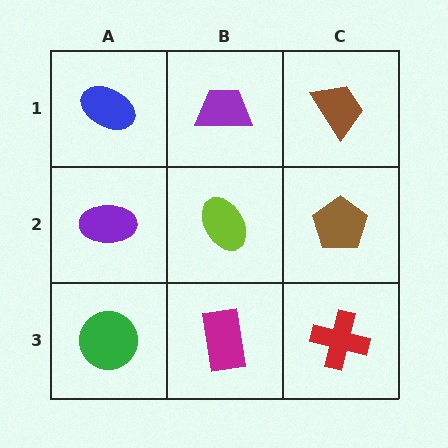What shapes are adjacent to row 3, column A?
A purple ellipse (row 2, column A), a magenta rectangle (row 3, column B).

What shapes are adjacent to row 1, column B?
A lime ellipse (row 2, column B), a blue ellipse (row 1, column A), a brown trapezoid (row 1, column C).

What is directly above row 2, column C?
A brown trapezoid.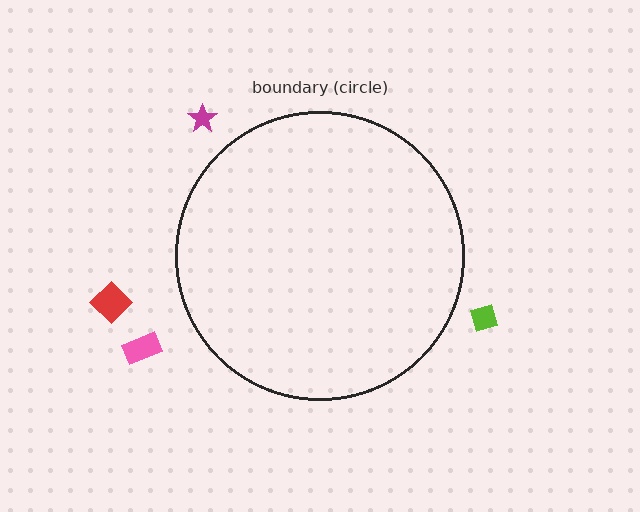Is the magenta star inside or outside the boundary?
Outside.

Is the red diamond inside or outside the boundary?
Outside.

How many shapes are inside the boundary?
0 inside, 4 outside.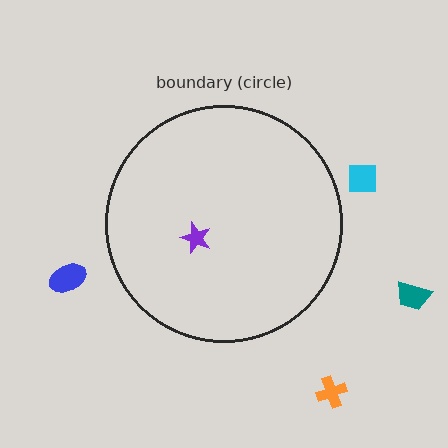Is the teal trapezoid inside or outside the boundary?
Outside.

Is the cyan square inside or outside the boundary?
Outside.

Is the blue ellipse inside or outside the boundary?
Outside.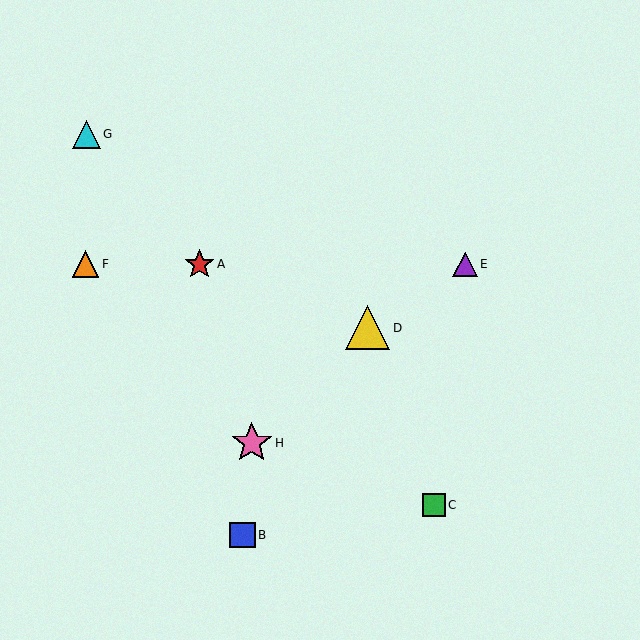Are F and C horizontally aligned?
No, F is at y≈265 and C is at y≈504.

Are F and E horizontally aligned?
Yes, both are at y≈265.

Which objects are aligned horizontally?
Objects A, E, F are aligned horizontally.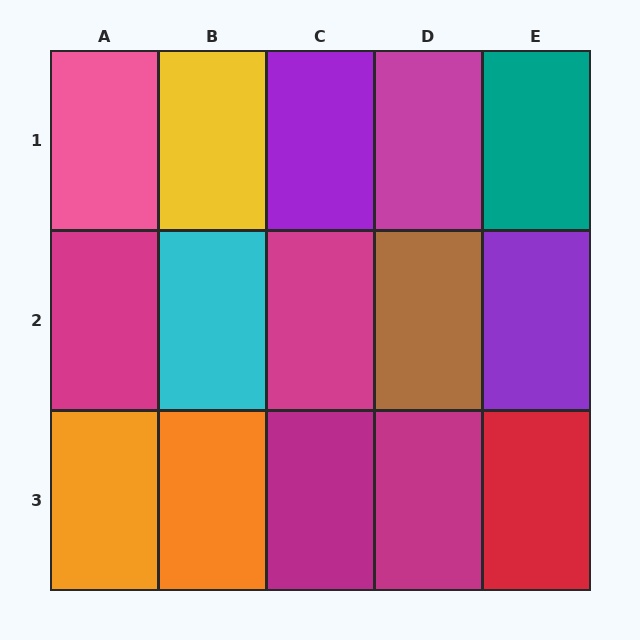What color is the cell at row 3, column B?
Orange.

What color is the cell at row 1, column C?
Purple.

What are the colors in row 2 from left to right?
Magenta, cyan, magenta, brown, purple.